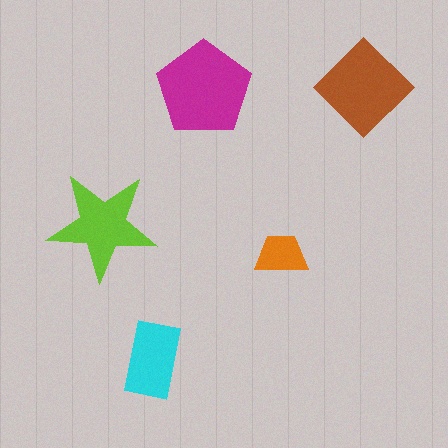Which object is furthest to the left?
The lime star is leftmost.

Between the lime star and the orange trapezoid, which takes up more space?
The lime star.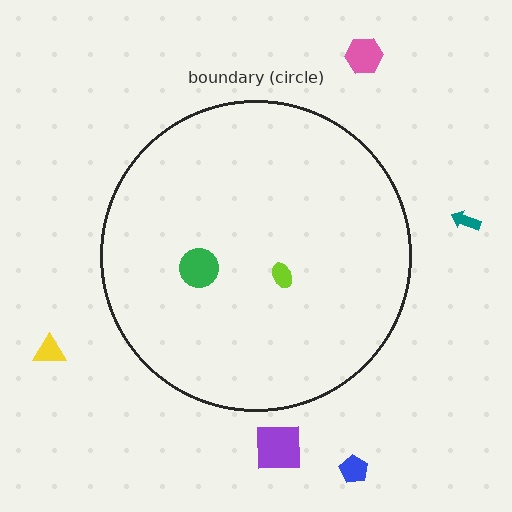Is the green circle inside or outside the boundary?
Inside.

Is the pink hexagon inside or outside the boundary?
Outside.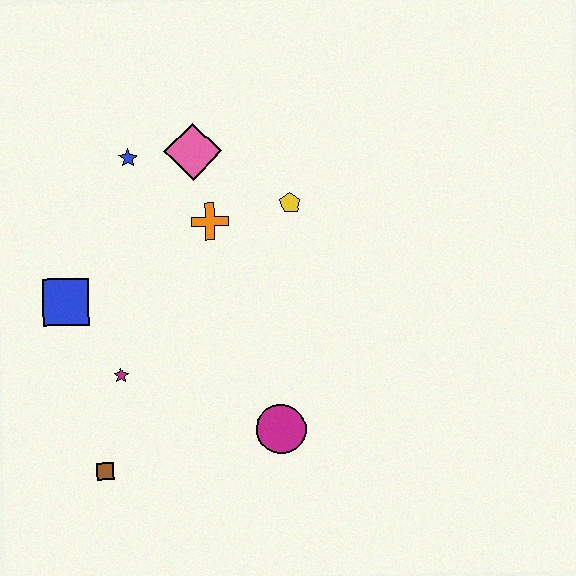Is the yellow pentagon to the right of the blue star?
Yes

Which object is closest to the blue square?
The magenta star is closest to the blue square.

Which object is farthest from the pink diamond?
The brown square is farthest from the pink diamond.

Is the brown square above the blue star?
No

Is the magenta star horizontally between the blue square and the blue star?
Yes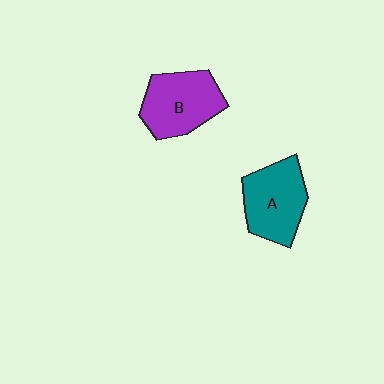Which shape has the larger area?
Shape B (purple).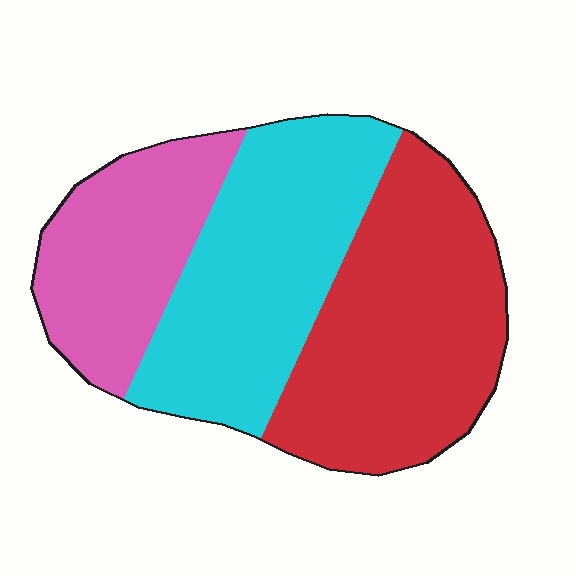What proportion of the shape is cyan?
Cyan covers around 35% of the shape.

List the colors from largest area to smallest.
From largest to smallest: red, cyan, pink.